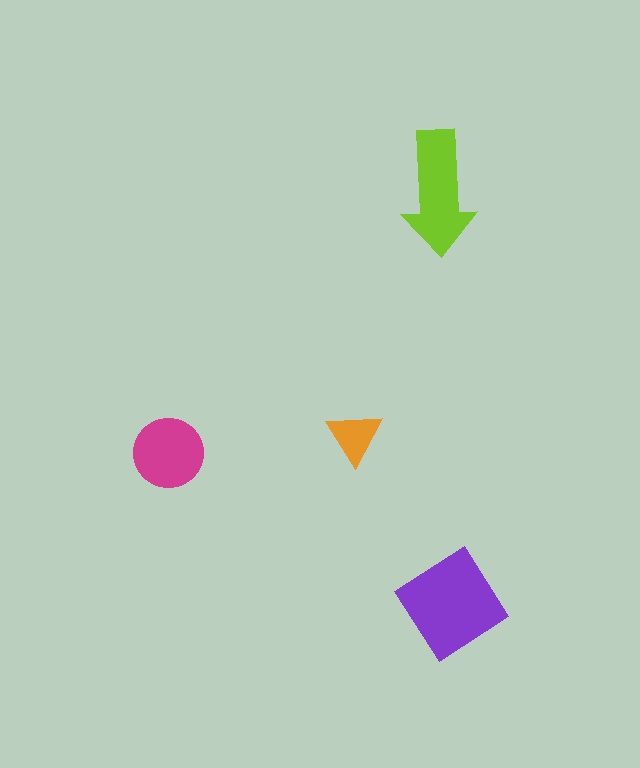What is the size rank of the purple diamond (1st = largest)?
1st.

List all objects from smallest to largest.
The orange triangle, the magenta circle, the lime arrow, the purple diamond.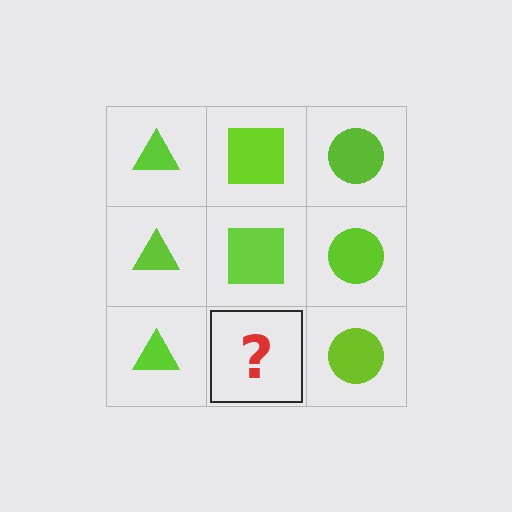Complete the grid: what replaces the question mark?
The question mark should be replaced with a lime square.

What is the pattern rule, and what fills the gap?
The rule is that each column has a consistent shape. The gap should be filled with a lime square.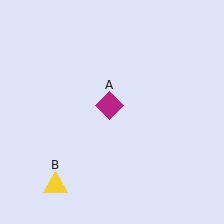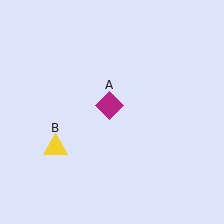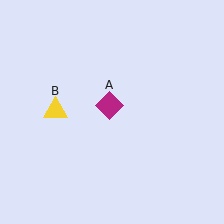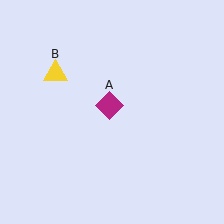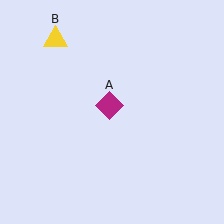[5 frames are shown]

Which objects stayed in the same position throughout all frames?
Magenta diamond (object A) remained stationary.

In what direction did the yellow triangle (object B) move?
The yellow triangle (object B) moved up.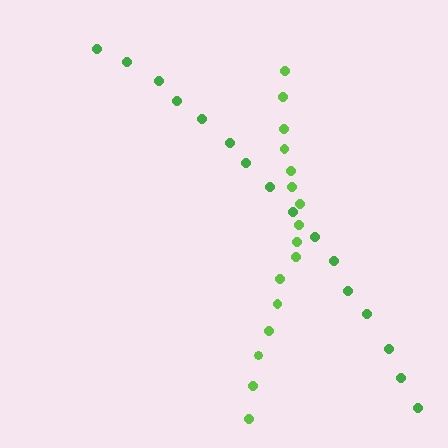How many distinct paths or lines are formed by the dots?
There are 2 distinct paths.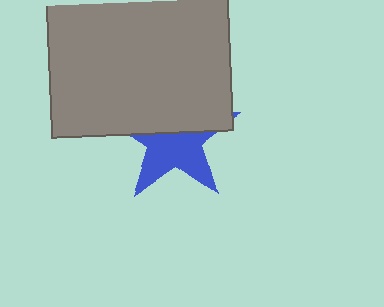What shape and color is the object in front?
The object in front is a gray square.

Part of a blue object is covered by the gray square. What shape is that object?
It is a star.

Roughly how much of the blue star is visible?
About half of it is visible (roughly 50%).